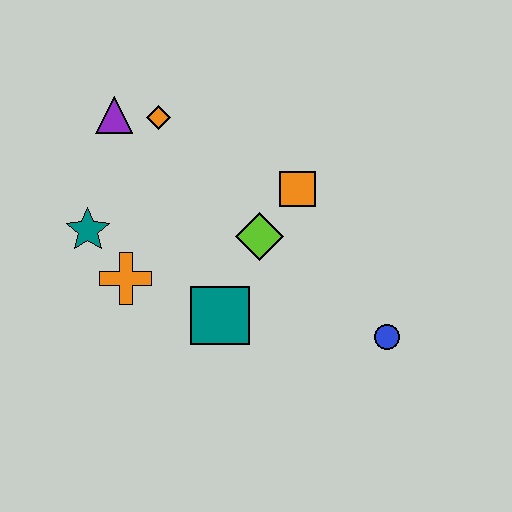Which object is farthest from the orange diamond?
The blue circle is farthest from the orange diamond.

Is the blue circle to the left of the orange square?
No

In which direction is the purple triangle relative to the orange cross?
The purple triangle is above the orange cross.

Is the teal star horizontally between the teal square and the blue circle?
No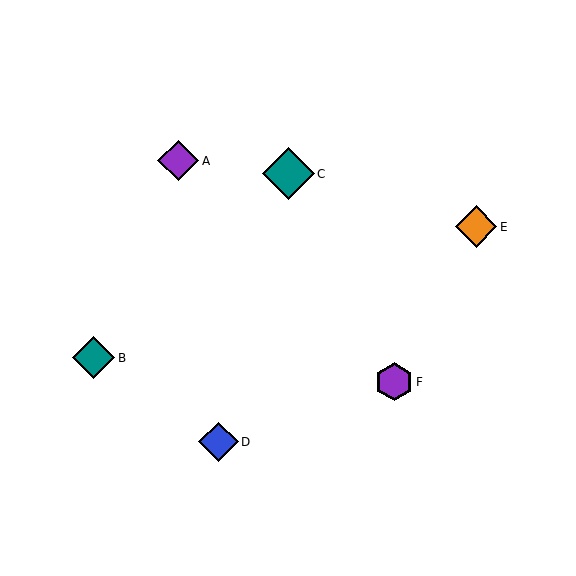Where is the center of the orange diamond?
The center of the orange diamond is at (476, 227).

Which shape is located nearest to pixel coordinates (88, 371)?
The teal diamond (labeled B) at (94, 358) is nearest to that location.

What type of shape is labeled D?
Shape D is a blue diamond.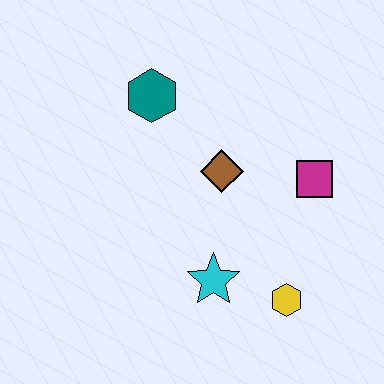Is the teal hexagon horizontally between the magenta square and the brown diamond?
No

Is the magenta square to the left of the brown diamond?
No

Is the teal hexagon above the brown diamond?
Yes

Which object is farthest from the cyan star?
The teal hexagon is farthest from the cyan star.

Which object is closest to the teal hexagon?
The brown diamond is closest to the teal hexagon.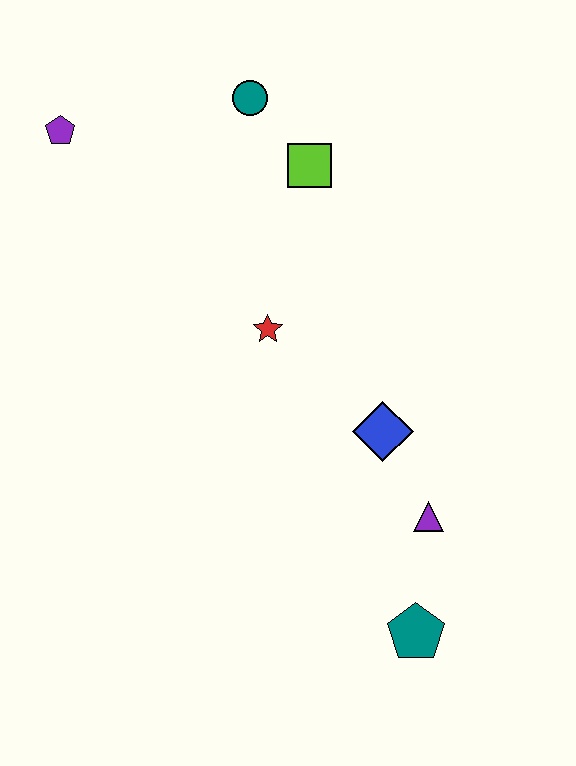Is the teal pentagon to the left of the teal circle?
No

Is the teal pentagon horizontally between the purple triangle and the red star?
Yes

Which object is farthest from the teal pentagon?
The purple pentagon is farthest from the teal pentagon.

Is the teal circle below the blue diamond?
No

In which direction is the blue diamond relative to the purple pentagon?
The blue diamond is to the right of the purple pentagon.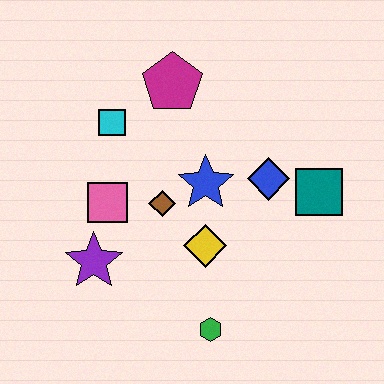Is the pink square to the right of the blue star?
No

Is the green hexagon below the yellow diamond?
Yes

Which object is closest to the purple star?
The pink square is closest to the purple star.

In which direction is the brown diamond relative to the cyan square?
The brown diamond is below the cyan square.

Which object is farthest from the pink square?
The teal square is farthest from the pink square.